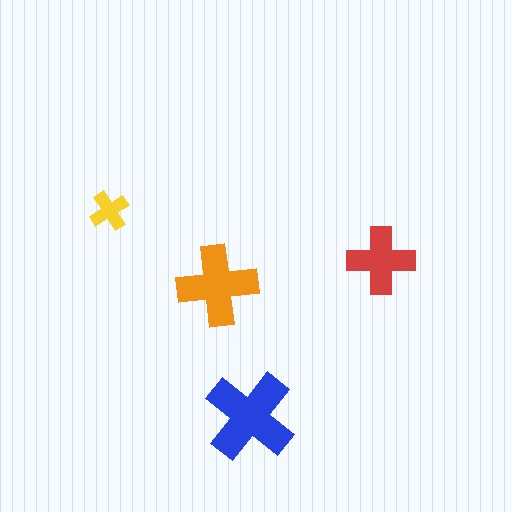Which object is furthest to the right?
The red cross is rightmost.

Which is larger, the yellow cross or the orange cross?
The orange one.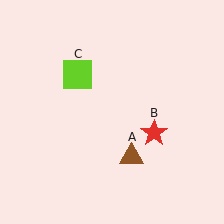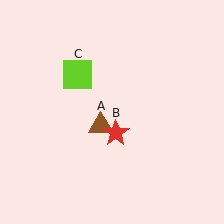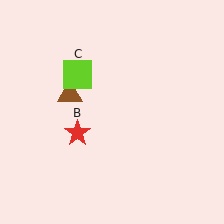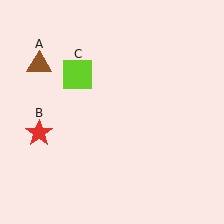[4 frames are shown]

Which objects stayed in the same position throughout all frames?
Lime square (object C) remained stationary.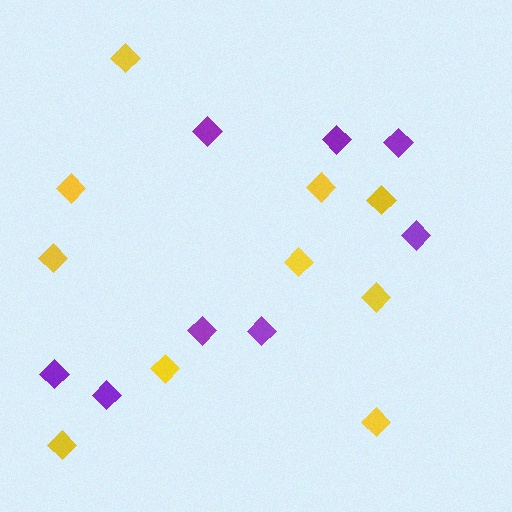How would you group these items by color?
There are 2 groups: one group of yellow diamonds (10) and one group of purple diamonds (8).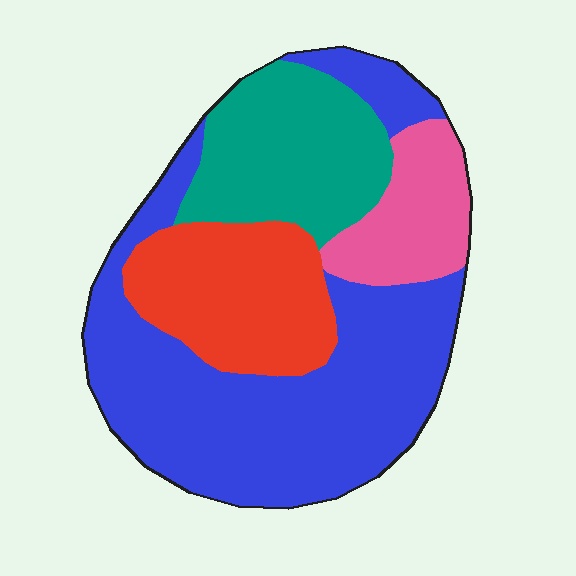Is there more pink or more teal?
Teal.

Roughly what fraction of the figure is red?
Red covers roughly 20% of the figure.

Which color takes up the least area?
Pink, at roughly 10%.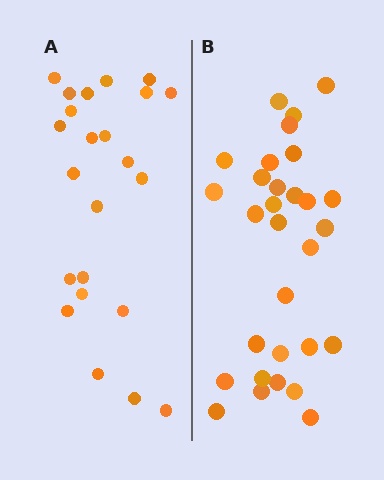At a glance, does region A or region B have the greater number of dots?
Region B (the right region) has more dots.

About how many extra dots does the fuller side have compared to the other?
Region B has roughly 8 or so more dots than region A.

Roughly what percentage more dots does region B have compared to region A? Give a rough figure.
About 30% more.